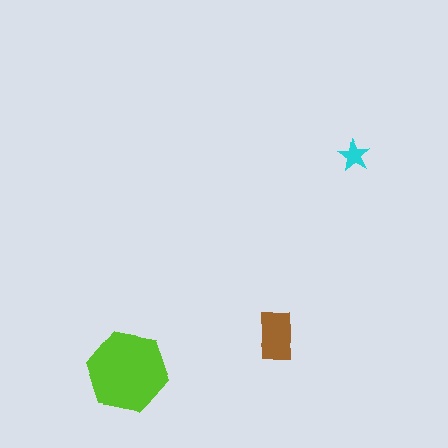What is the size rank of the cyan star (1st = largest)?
3rd.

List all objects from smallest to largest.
The cyan star, the brown rectangle, the lime hexagon.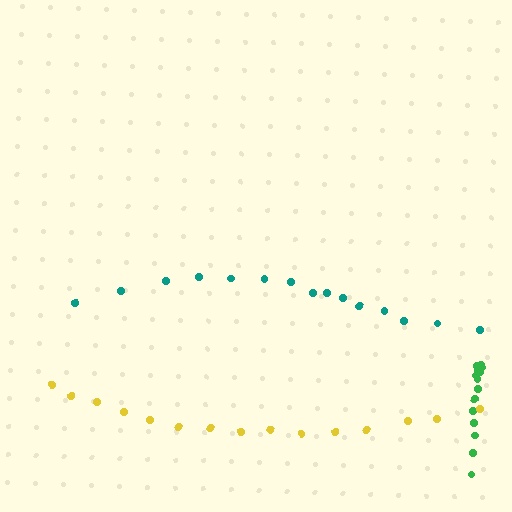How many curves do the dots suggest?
There are 3 distinct paths.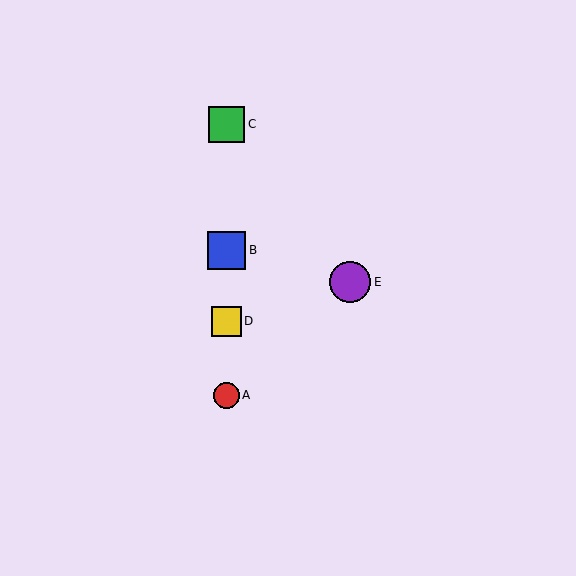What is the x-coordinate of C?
Object C is at x≈227.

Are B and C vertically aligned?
Yes, both are at x≈227.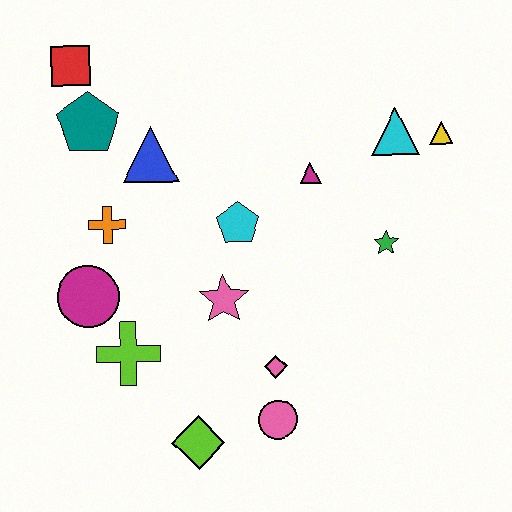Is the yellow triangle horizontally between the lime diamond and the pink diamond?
No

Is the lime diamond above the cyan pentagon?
No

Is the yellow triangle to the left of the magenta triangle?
No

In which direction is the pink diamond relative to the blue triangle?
The pink diamond is below the blue triangle.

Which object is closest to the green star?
The magenta triangle is closest to the green star.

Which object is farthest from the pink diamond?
The red square is farthest from the pink diamond.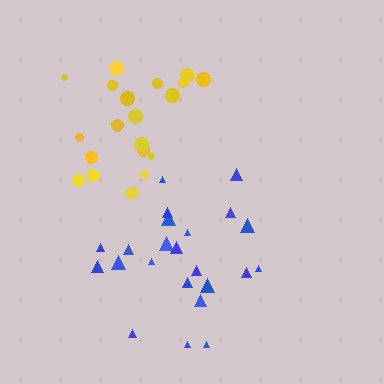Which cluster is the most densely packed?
Yellow.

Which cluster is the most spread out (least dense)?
Blue.